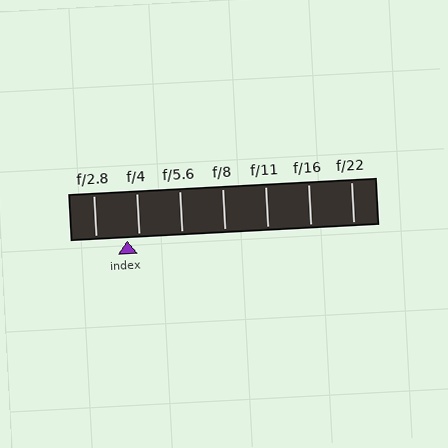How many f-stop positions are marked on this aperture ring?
There are 7 f-stop positions marked.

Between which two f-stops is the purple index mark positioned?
The index mark is between f/2.8 and f/4.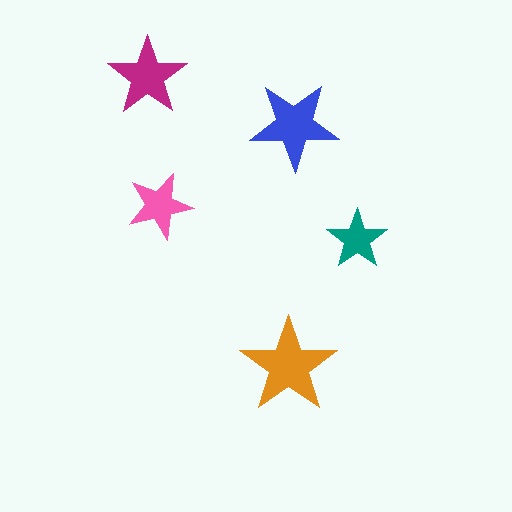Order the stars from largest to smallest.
the orange one, the blue one, the magenta one, the pink one, the teal one.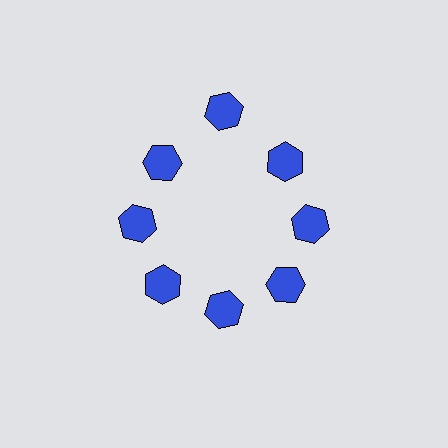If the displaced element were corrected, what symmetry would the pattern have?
It would have 8-fold rotational symmetry — the pattern would map onto itself every 45 degrees.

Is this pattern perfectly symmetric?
No. The 8 blue hexagons are arranged in a ring, but one element near the 12 o'clock position is pushed outward from the center, breaking the 8-fold rotational symmetry.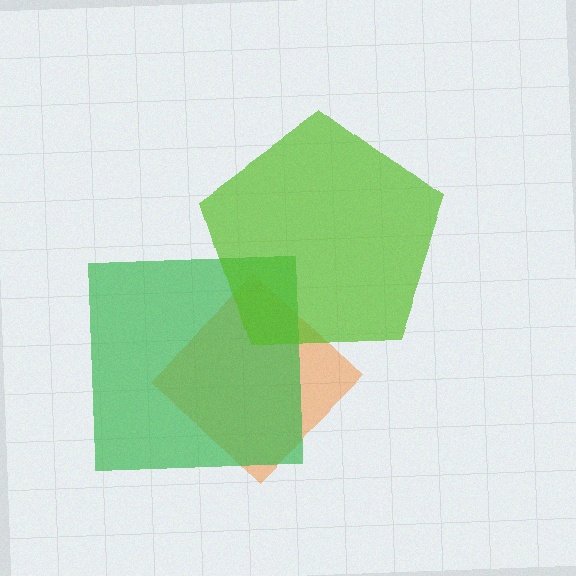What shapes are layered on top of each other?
The layered shapes are: an orange diamond, a green square, a lime pentagon.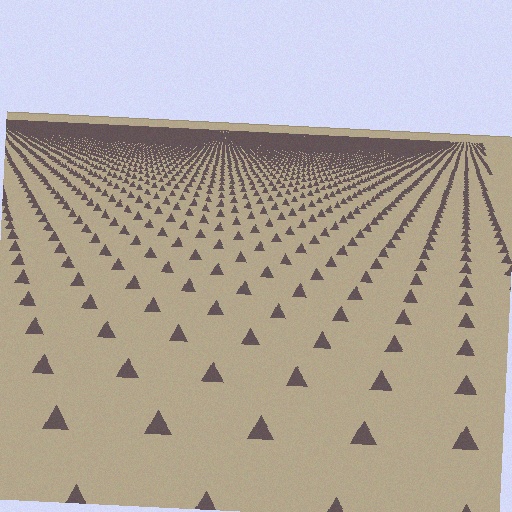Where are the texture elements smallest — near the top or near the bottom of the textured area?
Near the top.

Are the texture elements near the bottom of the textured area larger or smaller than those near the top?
Larger. Near the bottom, elements are closer to the viewer and appear at a bigger on-screen size.